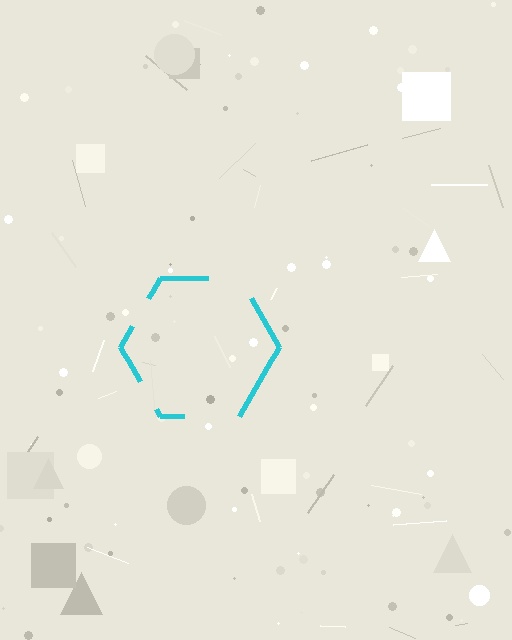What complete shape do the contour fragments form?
The contour fragments form a hexagon.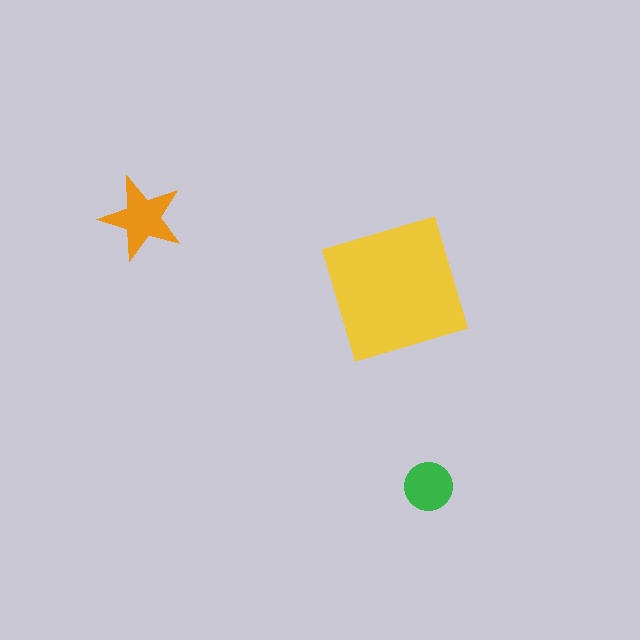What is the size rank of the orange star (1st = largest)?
2nd.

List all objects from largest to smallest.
The yellow square, the orange star, the green circle.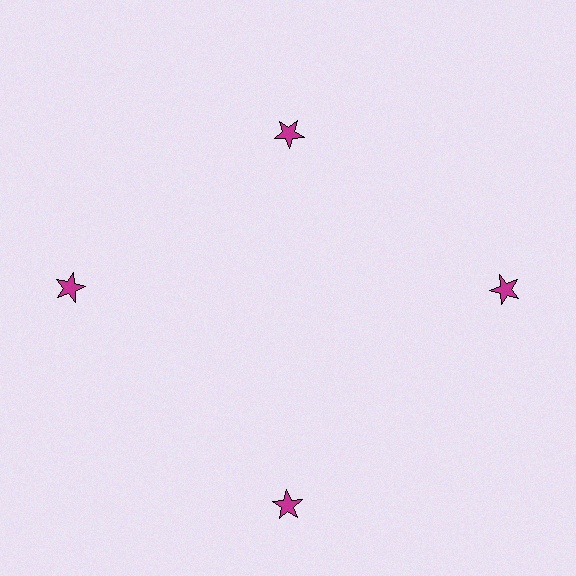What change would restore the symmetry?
The symmetry would be restored by moving it outward, back onto the ring so that all 4 stars sit at equal angles and equal distance from the center.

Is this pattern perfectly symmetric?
No. The 4 magenta stars are arranged in a ring, but one element near the 12 o'clock position is pulled inward toward the center, breaking the 4-fold rotational symmetry.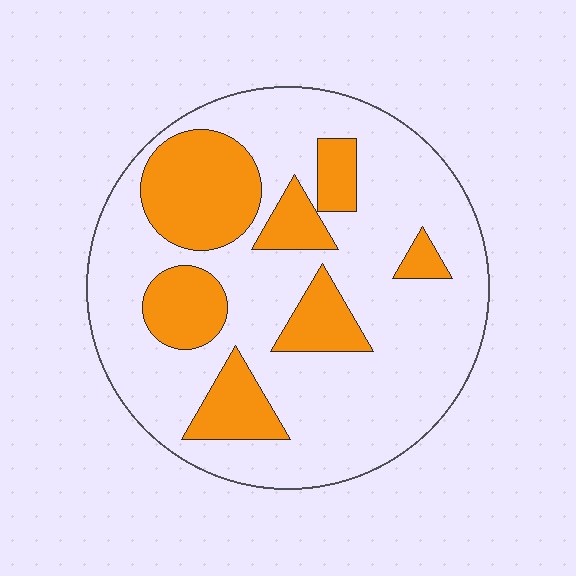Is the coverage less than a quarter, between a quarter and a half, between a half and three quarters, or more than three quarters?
Between a quarter and a half.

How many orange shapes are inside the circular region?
7.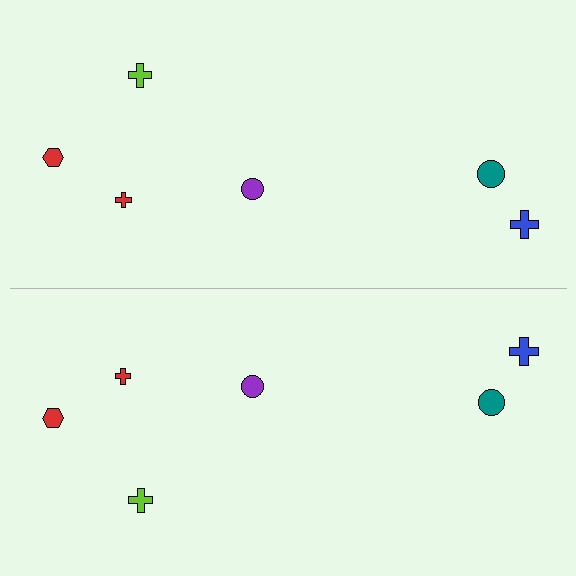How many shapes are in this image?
There are 12 shapes in this image.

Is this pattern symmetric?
Yes, this pattern has bilateral (reflection) symmetry.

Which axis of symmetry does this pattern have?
The pattern has a horizontal axis of symmetry running through the center of the image.